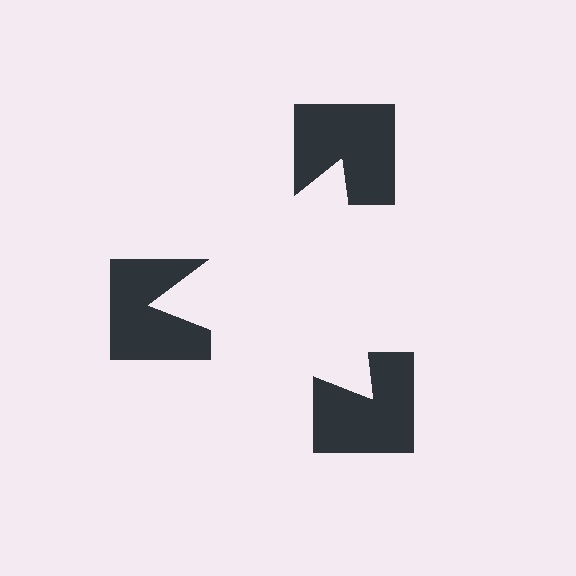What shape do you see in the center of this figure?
An illusory triangle — its edges are inferred from the aligned wedge cuts in the notched squares, not physically drawn.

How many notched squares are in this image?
There are 3 — one at each vertex of the illusory triangle.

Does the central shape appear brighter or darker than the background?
It typically appears slightly brighter than the background, even though no actual brightness change is drawn.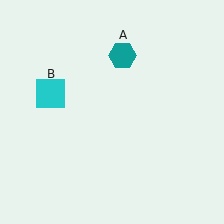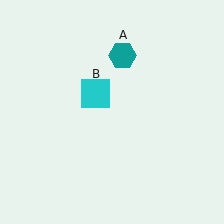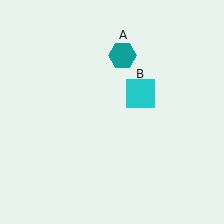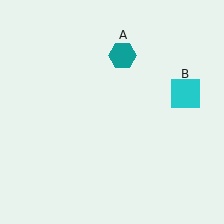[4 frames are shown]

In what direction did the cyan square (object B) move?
The cyan square (object B) moved right.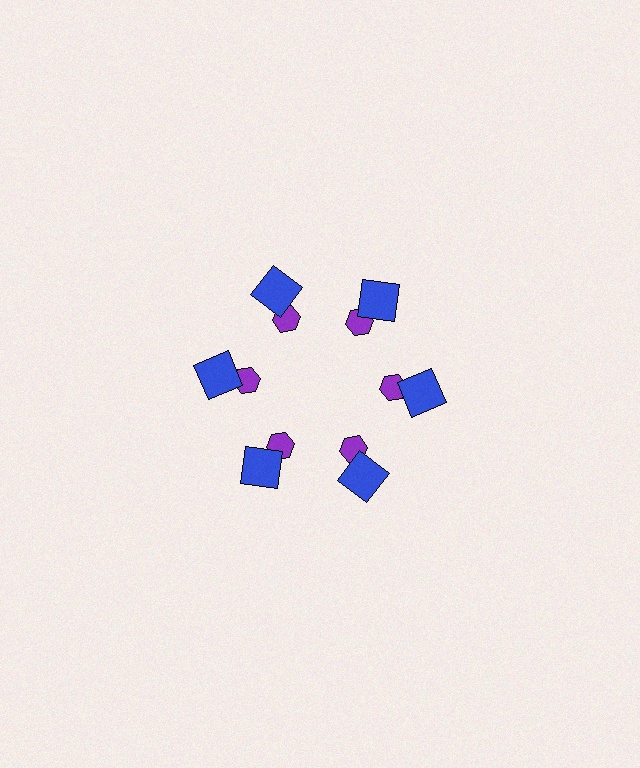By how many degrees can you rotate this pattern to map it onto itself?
The pattern maps onto itself every 60 degrees of rotation.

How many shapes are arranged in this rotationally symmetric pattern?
There are 12 shapes, arranged in 6 groups of 2.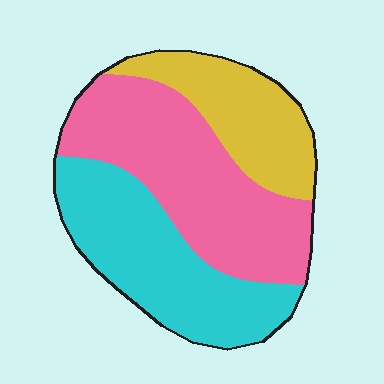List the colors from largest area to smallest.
From largest to smallest: pink, cyan, yellow.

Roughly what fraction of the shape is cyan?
Cyan covers 35% of the shape.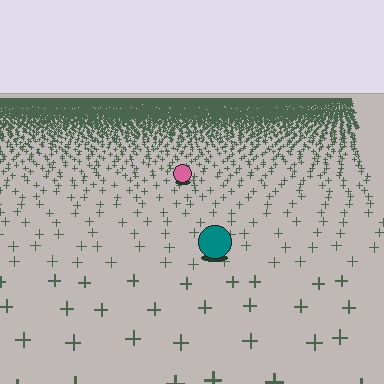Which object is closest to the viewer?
The teal circle is closest. The texture marks near it are larger and more spread out.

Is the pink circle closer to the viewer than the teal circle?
No. The teal circle is closer — you can tell from the texture gradient: the ground texture is coarser near it.